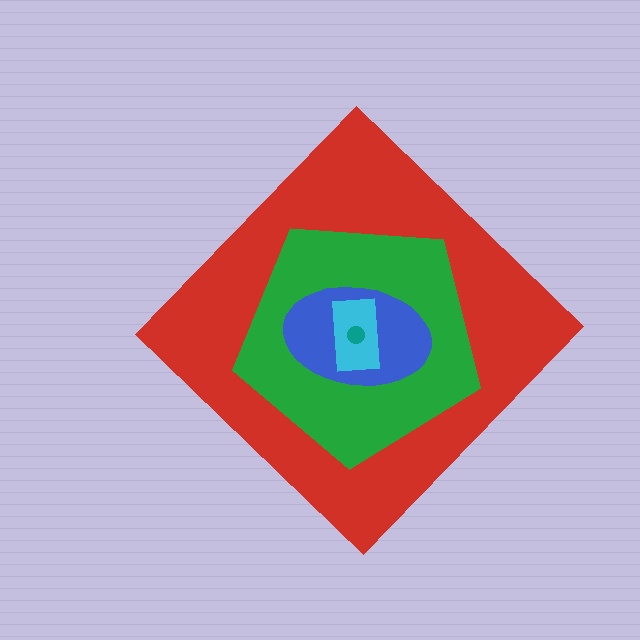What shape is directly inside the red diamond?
The green pentagon.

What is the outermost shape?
The red diamond.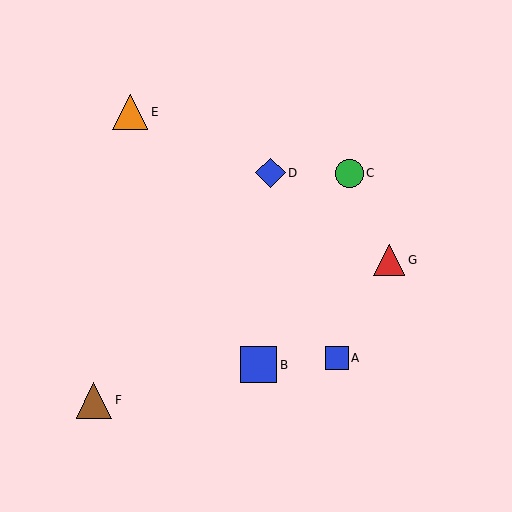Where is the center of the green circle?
The center of the green circle is at (349, 173).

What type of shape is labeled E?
Shape E is an orange triangle.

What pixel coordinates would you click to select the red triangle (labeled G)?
Click at (389, 260) to select the red triangle G.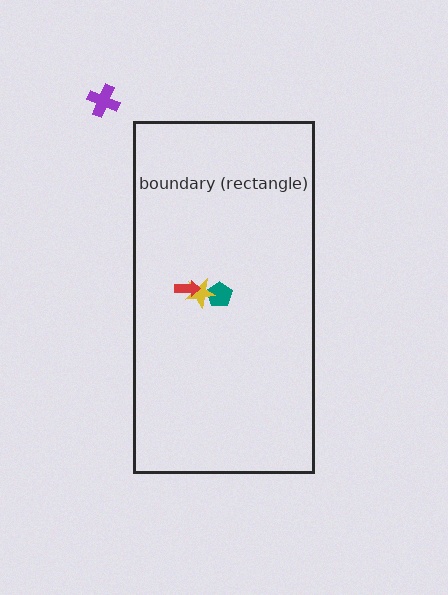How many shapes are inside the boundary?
3 inside, 1 outside.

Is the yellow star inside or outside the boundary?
Inside.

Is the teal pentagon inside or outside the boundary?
Inside.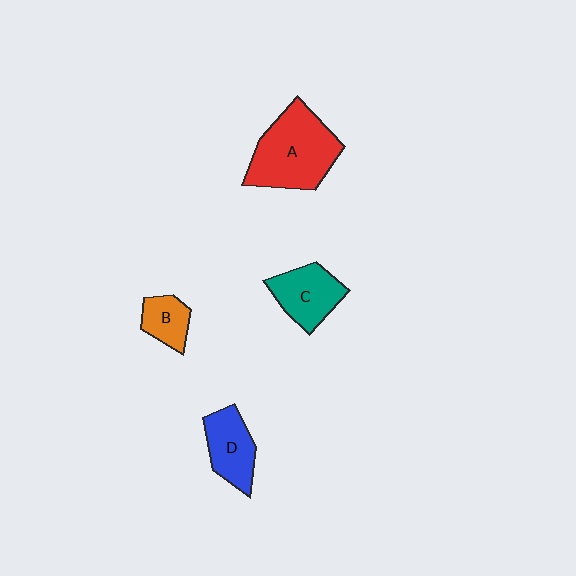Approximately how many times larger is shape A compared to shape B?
Approximately 2.7 times.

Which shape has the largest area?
Shape A (red).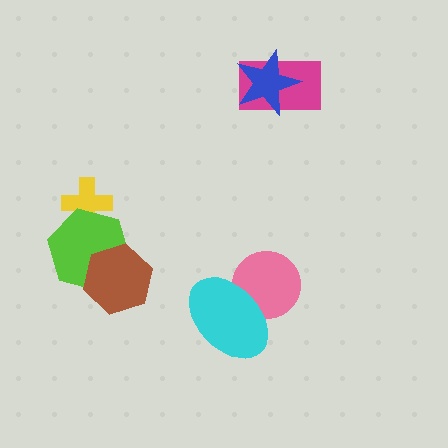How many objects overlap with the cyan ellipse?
1 object overlaps with the cyan ellipse.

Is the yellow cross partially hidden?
Yes, it is partially covered by another shape.